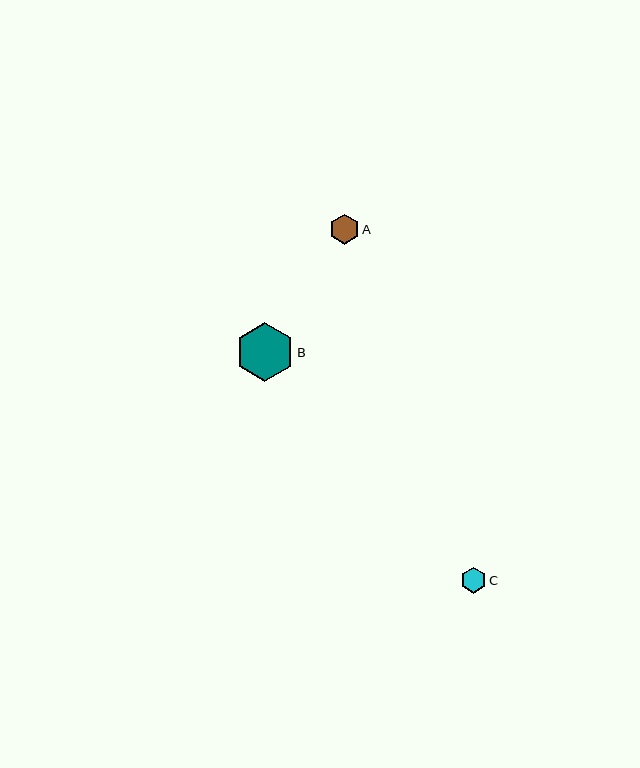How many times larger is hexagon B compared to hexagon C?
Hexagon B is approximately 2.3 times the size of hexagon C.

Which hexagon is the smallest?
Hexagon C is the smallest with a size of approximately 25 pixels.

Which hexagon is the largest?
Hexagon B is the largest with a size of approximately 59 pixels.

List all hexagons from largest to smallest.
From largest to smallest: B, A, C.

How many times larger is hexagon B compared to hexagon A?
Hexagon B is approximately 2.0 times the size of hexagon A.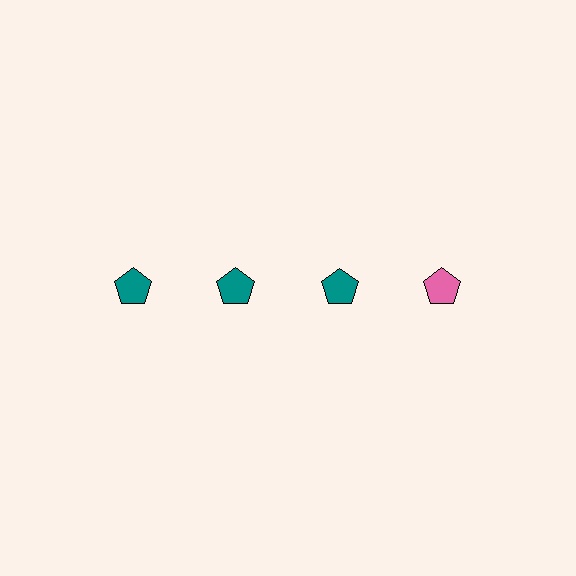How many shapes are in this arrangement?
There are 4 shapes arranged in a grid pattern.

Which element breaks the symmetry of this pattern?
The pink pentagon in the top row, second from right column breaks the symmetry. All other shapes are teal pentagons.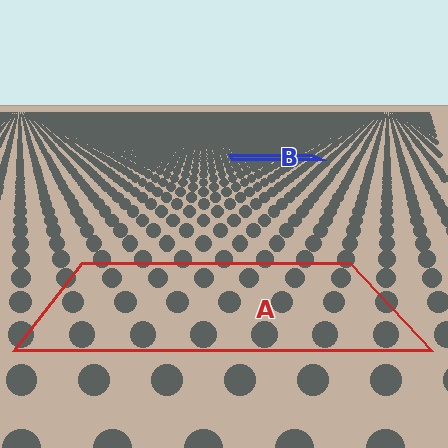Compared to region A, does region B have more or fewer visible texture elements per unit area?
Region B has more texture elements per unit area — they are packed more densely because it is farther away.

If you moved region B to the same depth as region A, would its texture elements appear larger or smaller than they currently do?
They would appear larger. At a closer depth, the same texture elements are projected at a bigger on-screen size.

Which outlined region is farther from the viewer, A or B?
Region B is farther from the viewer — the texture elements inside it appear smaller and more densely packed.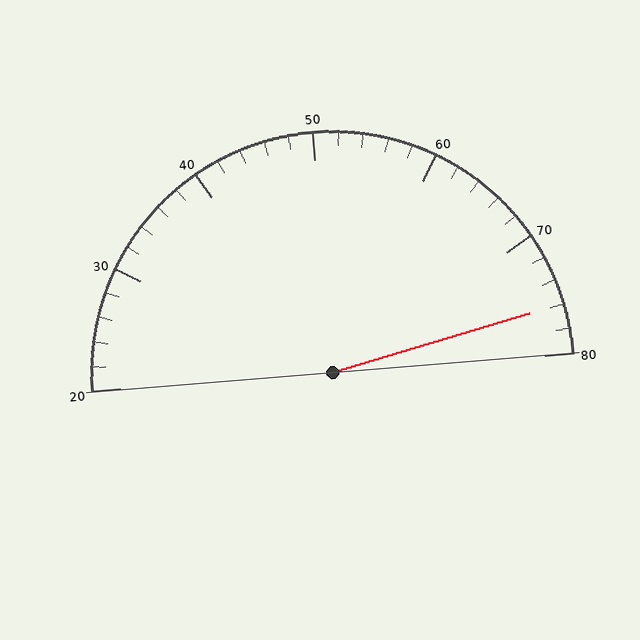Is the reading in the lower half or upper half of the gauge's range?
The reading is in the upper half of the range (20 to 80).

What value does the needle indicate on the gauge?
The needle indicates approximately 76.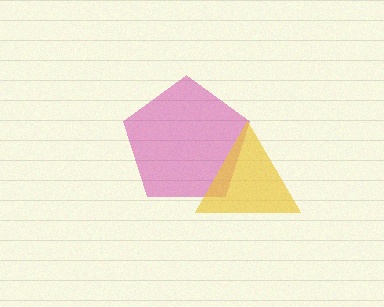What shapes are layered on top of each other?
The layered shapes are: a magenta pentagon, a yellow triangle.